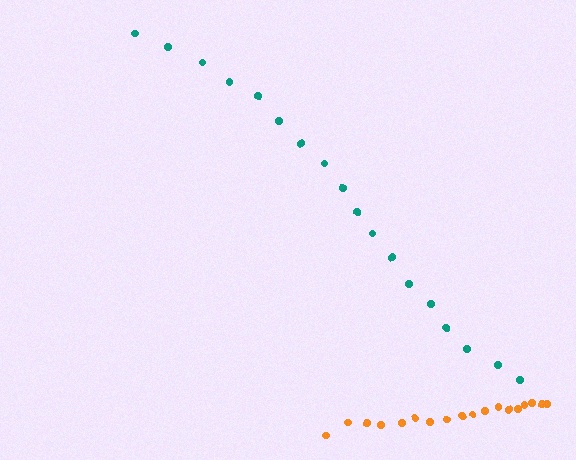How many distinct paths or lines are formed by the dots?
There are 2 distinct paths.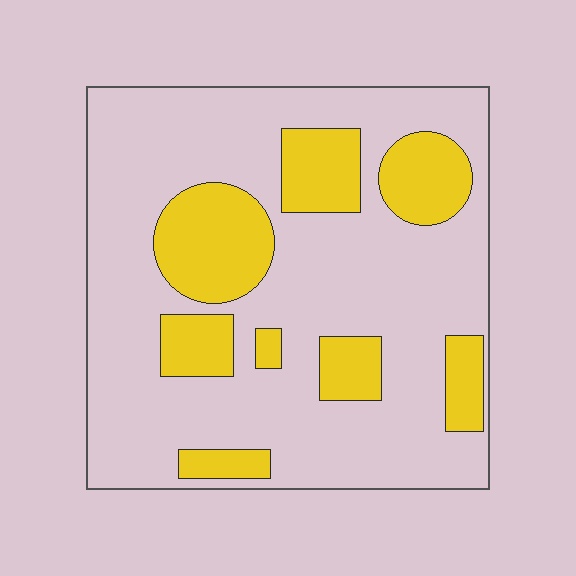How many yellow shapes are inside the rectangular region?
8.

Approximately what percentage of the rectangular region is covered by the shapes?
Approximately 25%.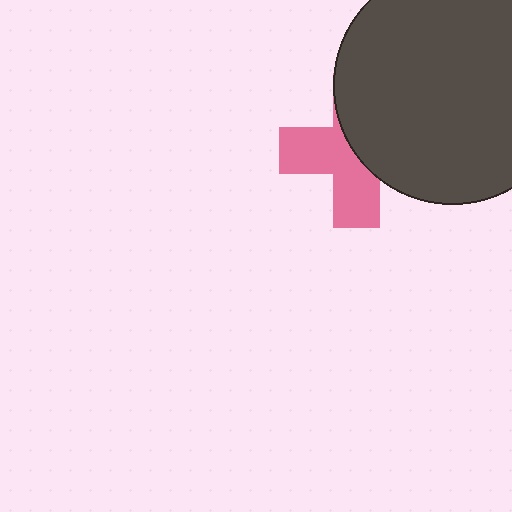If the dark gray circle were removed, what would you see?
You would see the complete pink cross.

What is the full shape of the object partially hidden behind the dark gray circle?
The partially hidden object is a pink cross.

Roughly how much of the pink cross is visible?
About half of it is visible (roughly 49%).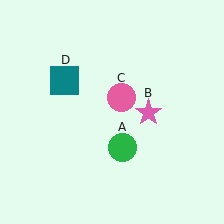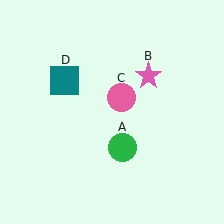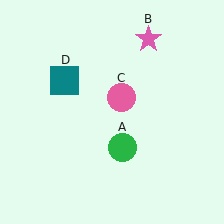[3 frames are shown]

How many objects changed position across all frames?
1 object changed position: pink star (object B).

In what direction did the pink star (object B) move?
The pink star (object B) moved up.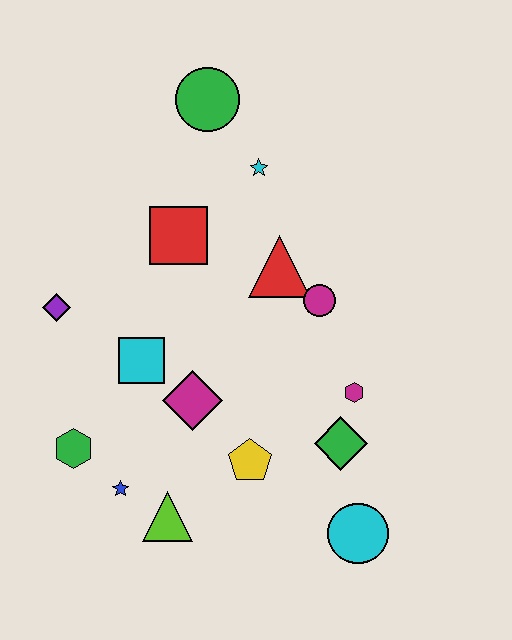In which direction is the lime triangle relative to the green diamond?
The lime triangle is to the left of the green diamond.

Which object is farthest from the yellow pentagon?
The green circle is farthest from the yellow pentagon.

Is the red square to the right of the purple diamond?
Yes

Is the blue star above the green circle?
No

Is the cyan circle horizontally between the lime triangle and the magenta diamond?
No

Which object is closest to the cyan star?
The green circle is closest to the cyan star.